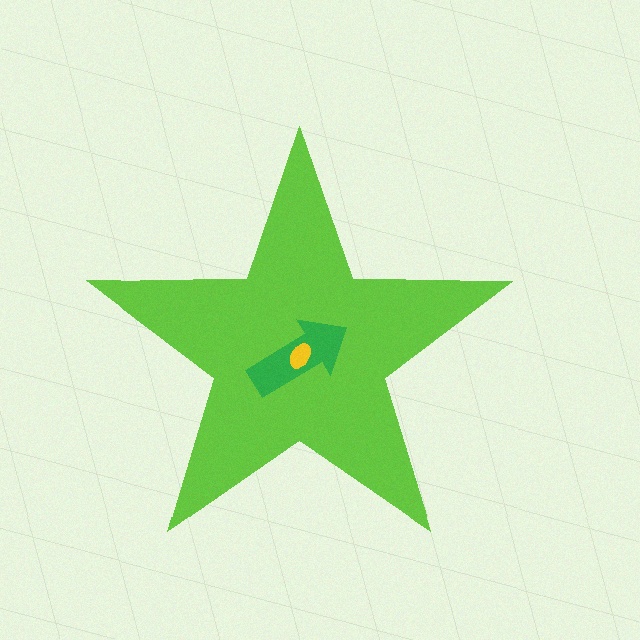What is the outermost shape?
The lime star.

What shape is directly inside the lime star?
The green arrow.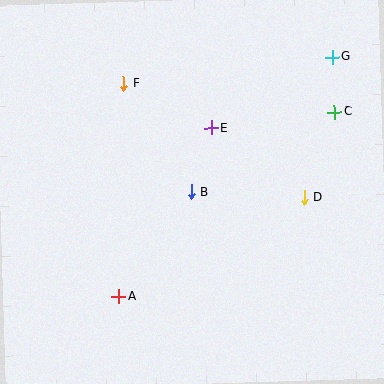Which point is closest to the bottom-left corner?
Point A is closest to the bottom-left corner.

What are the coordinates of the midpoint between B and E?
The midpoint between B and E is at (201, 160).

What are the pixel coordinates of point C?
Point C is at (334, 112).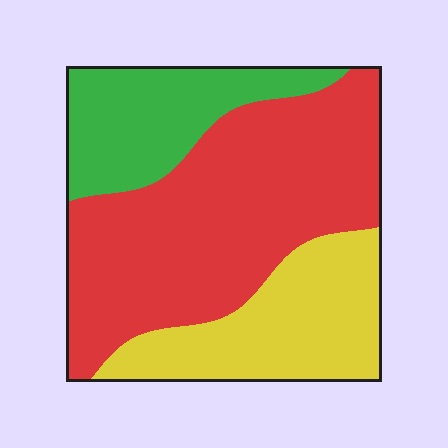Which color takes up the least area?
Green, at roughly 20%.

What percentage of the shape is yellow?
Yellow takes up about one quarter (1/4) of the shape.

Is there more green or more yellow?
Yellow.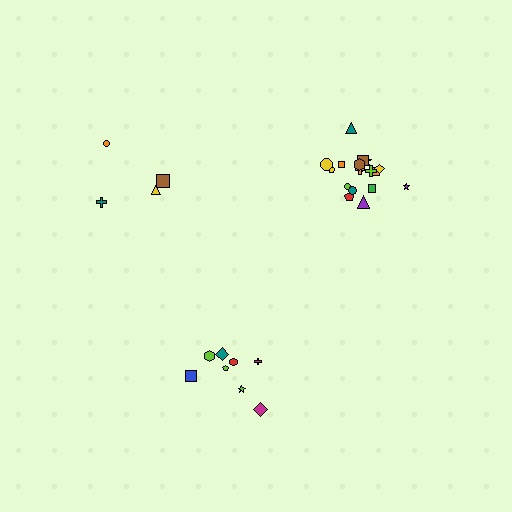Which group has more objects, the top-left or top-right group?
The top-right group.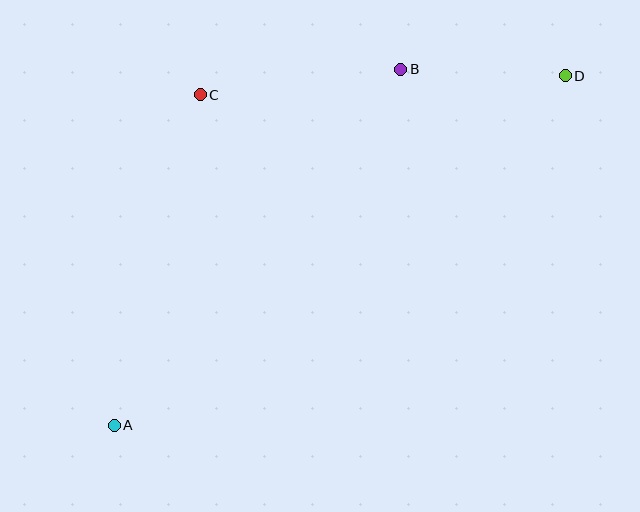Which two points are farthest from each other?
Points A and D are farthest from each other.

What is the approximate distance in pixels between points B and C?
The distance between B and C is approximately 202 pixels.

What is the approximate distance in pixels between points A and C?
The distance between A and C is approximately 342 pixels.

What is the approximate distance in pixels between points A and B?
The distance between A and B is approximately 457 pixels.